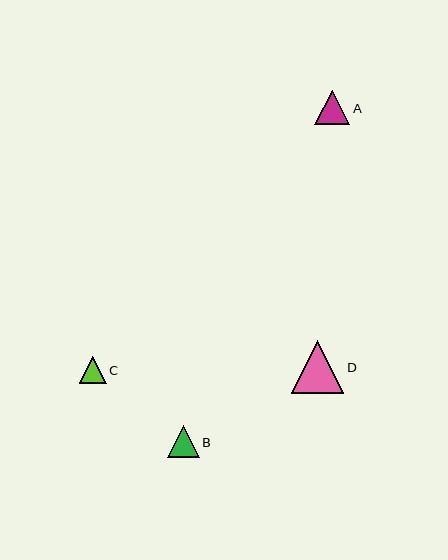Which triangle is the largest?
Triangle D is the largest with a size of approximately 53 pixels.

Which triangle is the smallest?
Triangle C is the smallest with a size of approximately 27 pixels.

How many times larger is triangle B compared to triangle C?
Triangle B is approximately 1.2 times the size of triangle C.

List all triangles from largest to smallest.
From largest to smallest: D, A, B, C.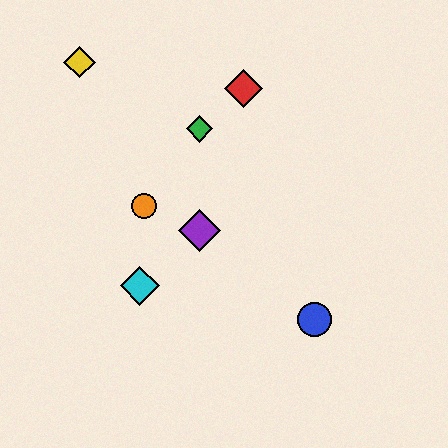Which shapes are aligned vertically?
The green diamond, the purple diamond are aligned vertically.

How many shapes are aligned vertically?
2 shapes (the green diamond, the purple diamond) are aligned vertically.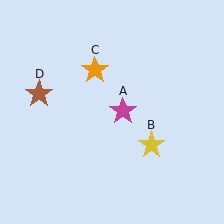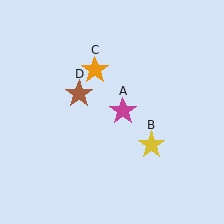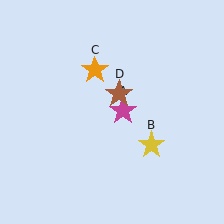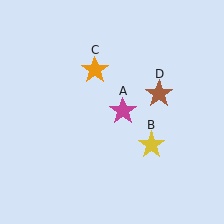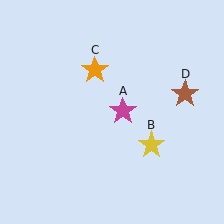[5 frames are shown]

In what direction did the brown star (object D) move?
The brown star (object D) moved right.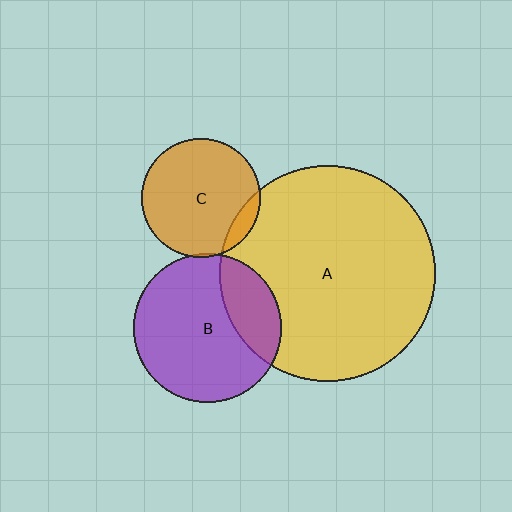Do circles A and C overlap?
Yes.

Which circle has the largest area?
Circle A (yellow).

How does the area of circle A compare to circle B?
Approximately 2.1 times.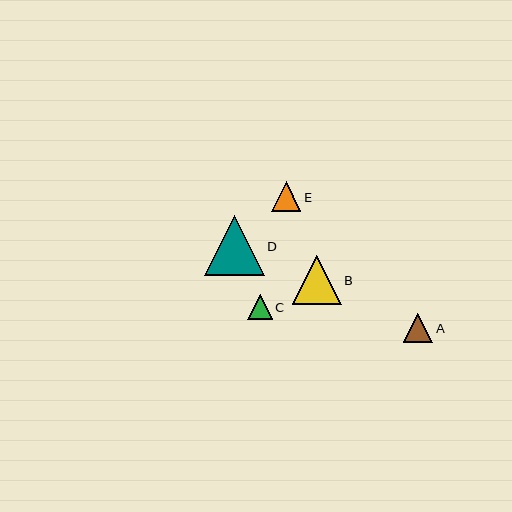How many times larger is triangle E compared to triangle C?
Triangle E is approximately 1.2 times the size of triangle C.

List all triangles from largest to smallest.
From largest to smallest: D, B, E, A, C.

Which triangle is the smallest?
Triangle C is the smallest with a size of approximately 25 pixels.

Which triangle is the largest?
Triangle D is the largest with a size of approximately 60 pixels.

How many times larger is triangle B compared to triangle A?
Triangle B is approximately 1.7 times the size of triangle A.